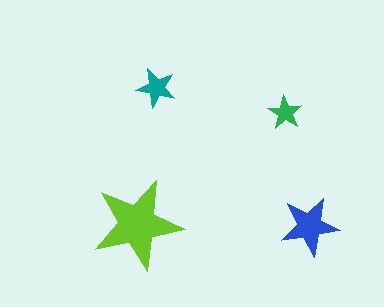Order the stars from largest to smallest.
the lime one, the blue one, the teal one, the green one.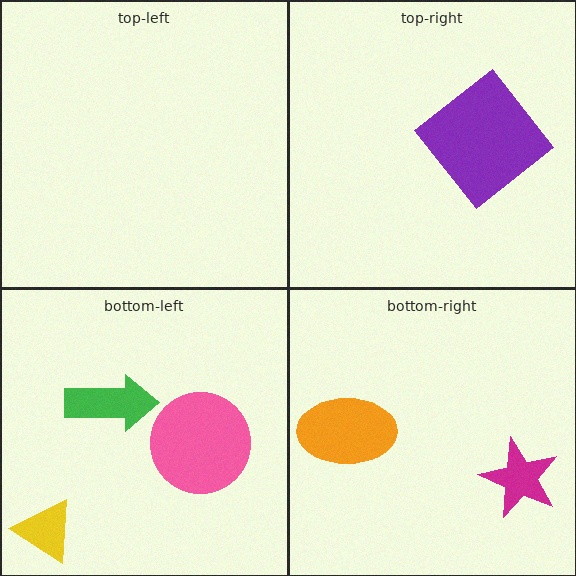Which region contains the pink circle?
The bottom-left region.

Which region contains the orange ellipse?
The bottom-right region.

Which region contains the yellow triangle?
The bottom-left region.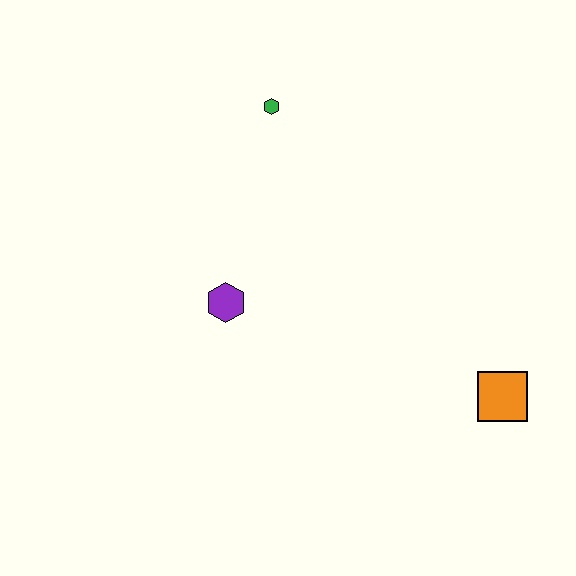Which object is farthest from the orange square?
The green hexagon is farthest from the orange square.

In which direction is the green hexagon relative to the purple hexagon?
The green hexagon is above the purple hexagon.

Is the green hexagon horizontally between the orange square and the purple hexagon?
Yes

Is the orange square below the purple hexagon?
Yes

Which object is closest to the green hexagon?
The purple hexagon is closest to the green hexagon.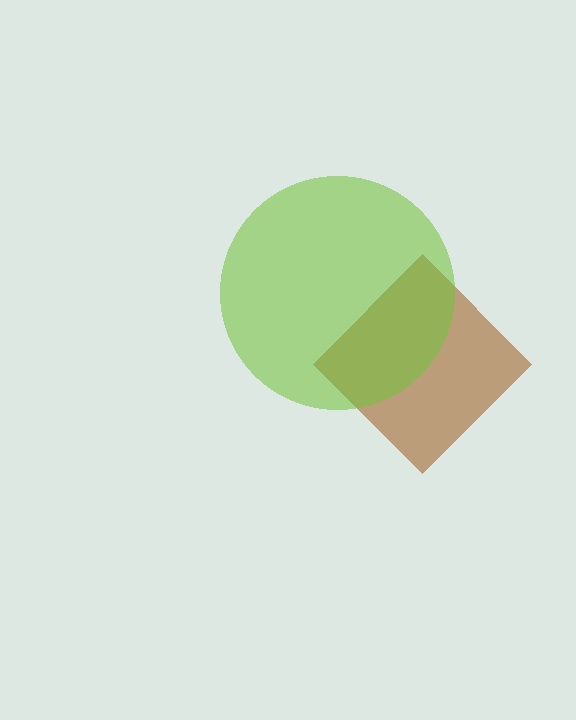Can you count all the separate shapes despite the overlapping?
Yes, there are 2 separate shapes.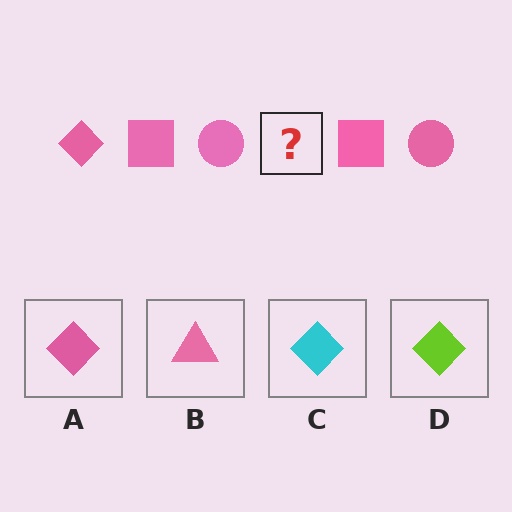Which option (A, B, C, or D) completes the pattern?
A.